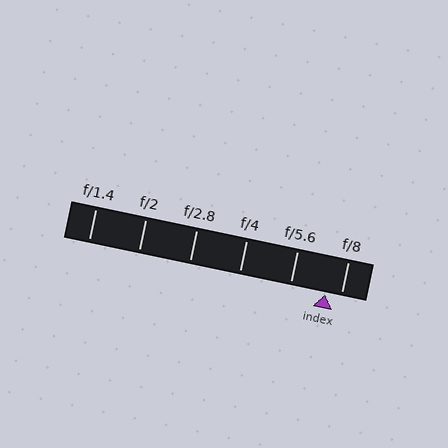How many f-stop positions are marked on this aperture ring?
There are 6 f-stop positions marked.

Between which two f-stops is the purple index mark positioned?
The index mark is between f/5.6 and f/8.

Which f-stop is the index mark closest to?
The index mark is closest to f/8.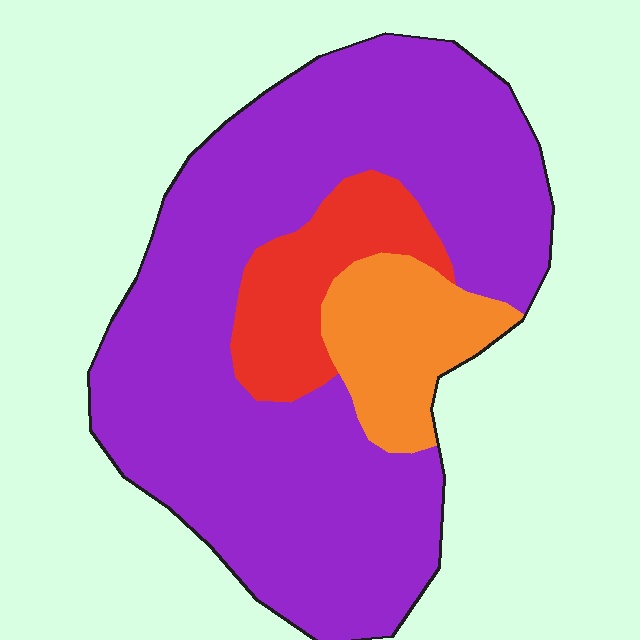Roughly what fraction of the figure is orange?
Orange covers about 15% of the figure.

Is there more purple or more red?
Purple.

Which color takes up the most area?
Purple, at roughly 75%.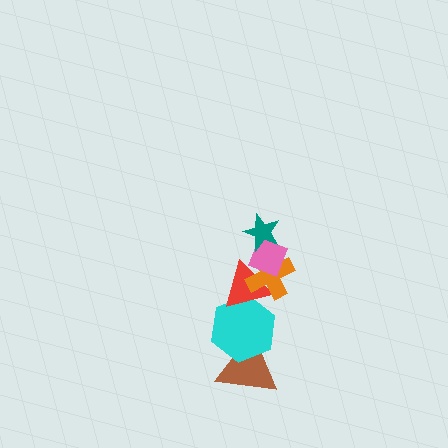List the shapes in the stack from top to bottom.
From top to bottom: the teal star, the pink diamond, the orange cross, the red triangle, the cyan hexagon, the brown triangle.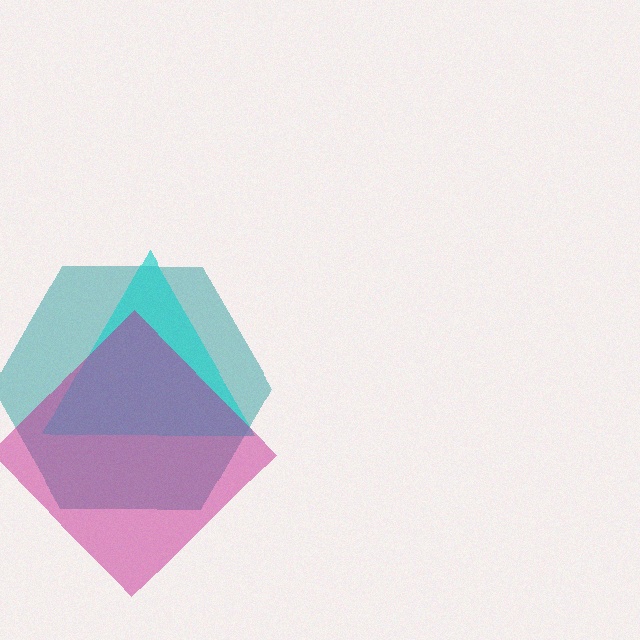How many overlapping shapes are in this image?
There are 3 overlapping shapes in the image.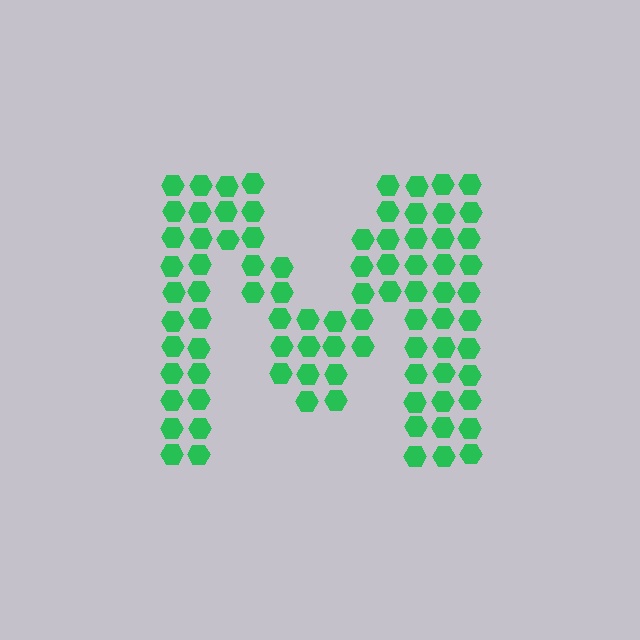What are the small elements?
The small elements are hexagons.